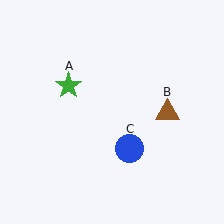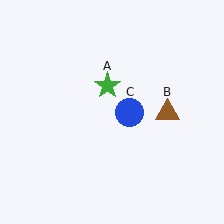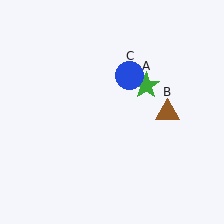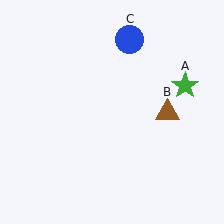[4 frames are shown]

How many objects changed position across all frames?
2 objects changed position: green star (object A), blue circle (object C).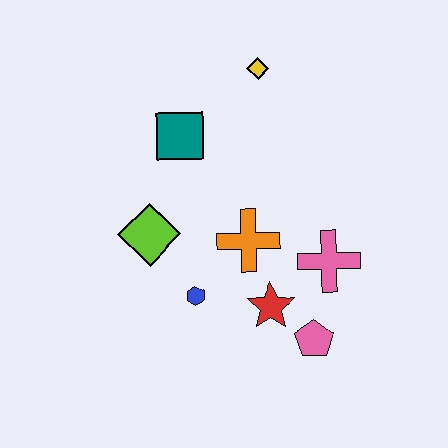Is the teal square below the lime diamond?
No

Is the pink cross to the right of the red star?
Yes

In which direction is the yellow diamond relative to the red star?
The yellow diamond is above the red star.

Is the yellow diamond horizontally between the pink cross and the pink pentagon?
No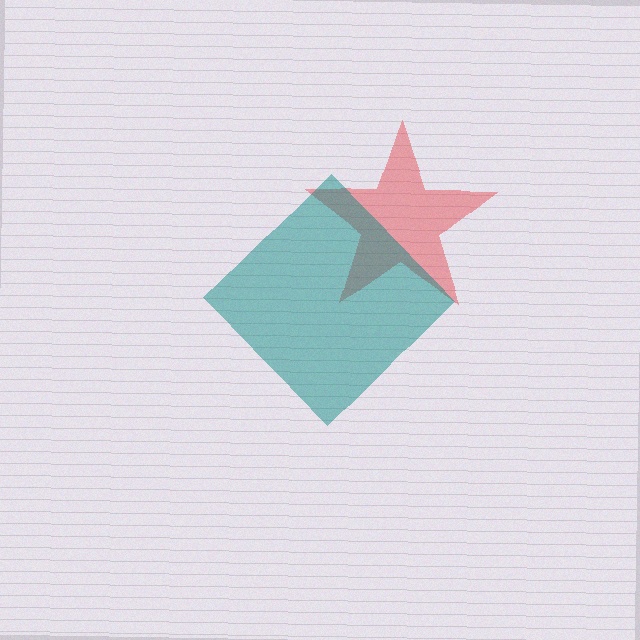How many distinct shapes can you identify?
There are 2 distinct shapes: a red star, a teal diamond.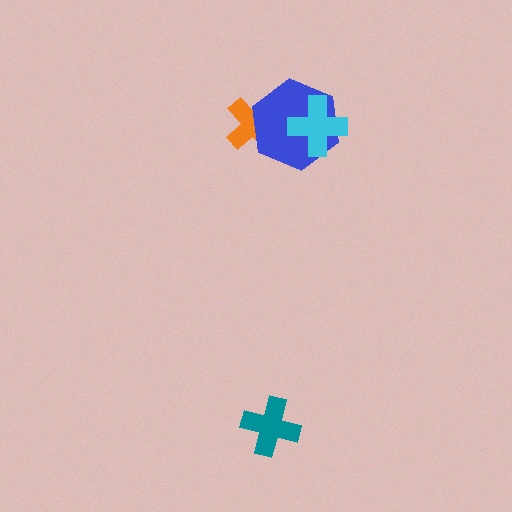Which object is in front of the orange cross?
The blue hexagon is in front of the orange cross.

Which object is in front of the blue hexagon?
The cyan cross is in front of the blue hexagon.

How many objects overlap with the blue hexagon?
2 objects overlap with the blue hexagon.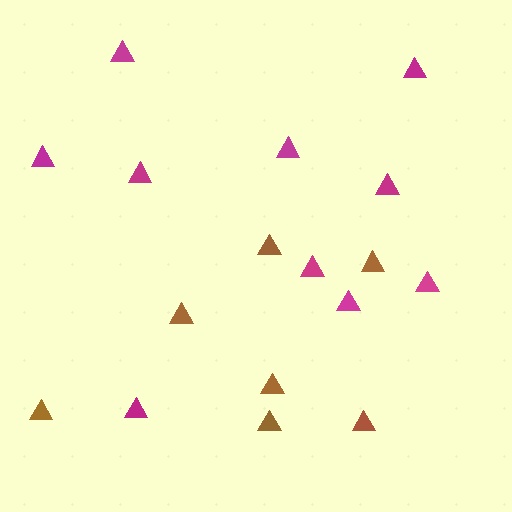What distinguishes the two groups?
There are 2 groups: one group of magenta triangles (10) and one group of brown triangles (7).